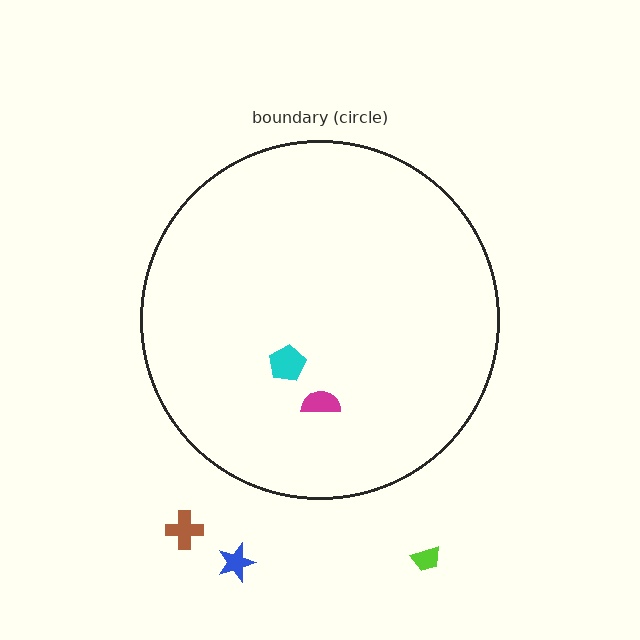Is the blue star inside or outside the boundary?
Outside.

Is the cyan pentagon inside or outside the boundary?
Inside.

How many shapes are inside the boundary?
2 inside, 3 outside.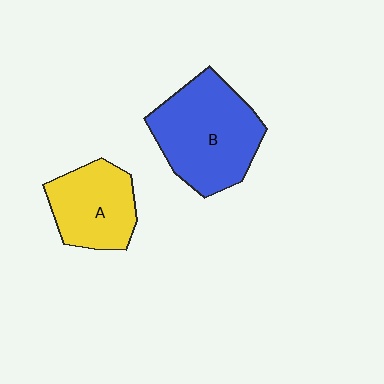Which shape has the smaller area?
Shape A (yellow).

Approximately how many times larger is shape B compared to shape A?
Approximately 1.5 times.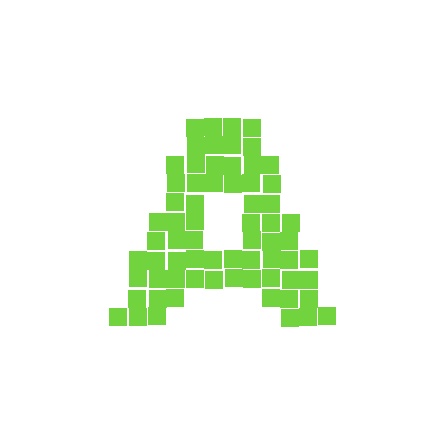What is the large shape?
The large shape is the letter A.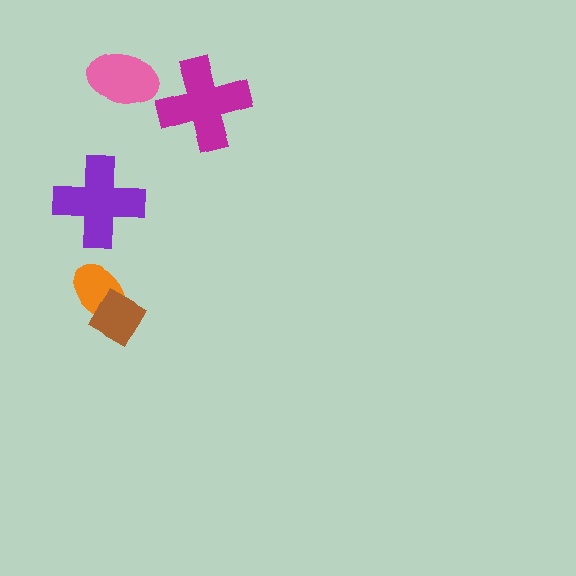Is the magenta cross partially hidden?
No, no other shape covers it.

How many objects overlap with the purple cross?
0 objects overlap with the purple cross.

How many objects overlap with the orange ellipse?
1 object overlaps with the orange ellipse.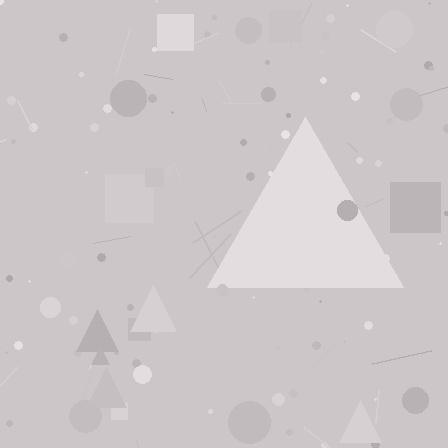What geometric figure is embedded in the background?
A triangle is embedded in the background.